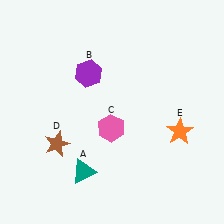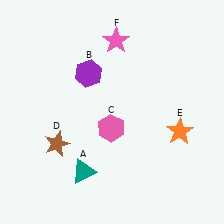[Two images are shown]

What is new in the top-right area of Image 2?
A pink star (F) was added in the top-right area of Image 2.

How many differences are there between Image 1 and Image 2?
There is 1 difference between the two images.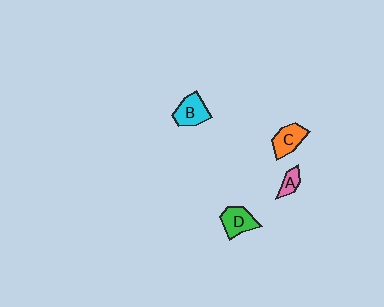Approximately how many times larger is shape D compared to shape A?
Approximately 2.0 times.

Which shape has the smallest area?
Shape A (pink).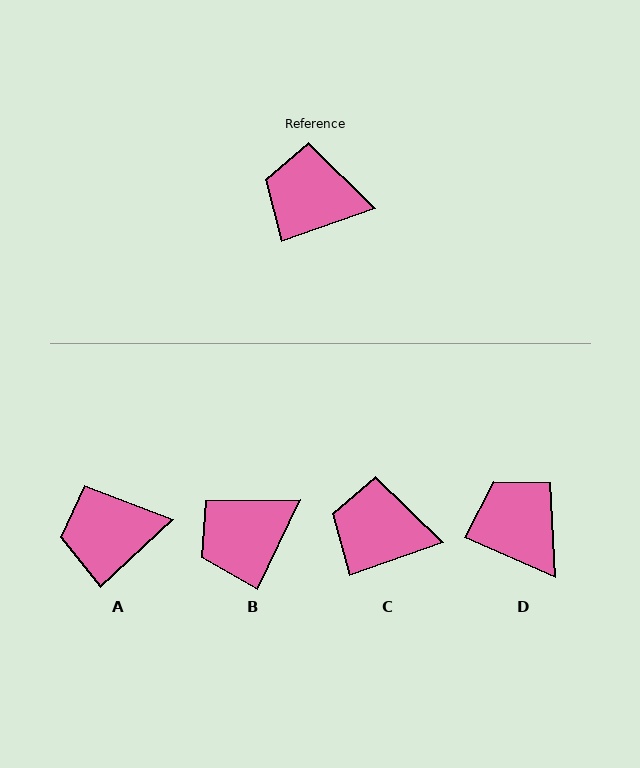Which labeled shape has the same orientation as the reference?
C.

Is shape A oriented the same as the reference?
No, it is off by about 24 degrees.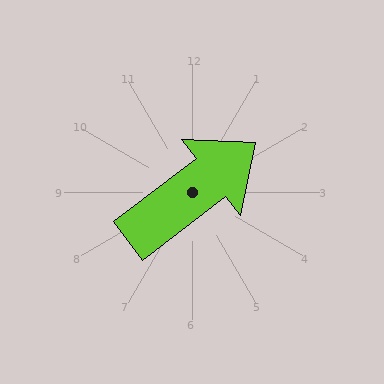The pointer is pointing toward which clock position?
Roughly 2 o'clock.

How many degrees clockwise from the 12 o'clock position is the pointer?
Approximately 52 degrees.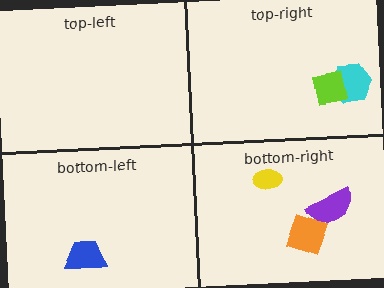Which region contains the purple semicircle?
The bottom-right region.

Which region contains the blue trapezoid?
The bottom-left region.